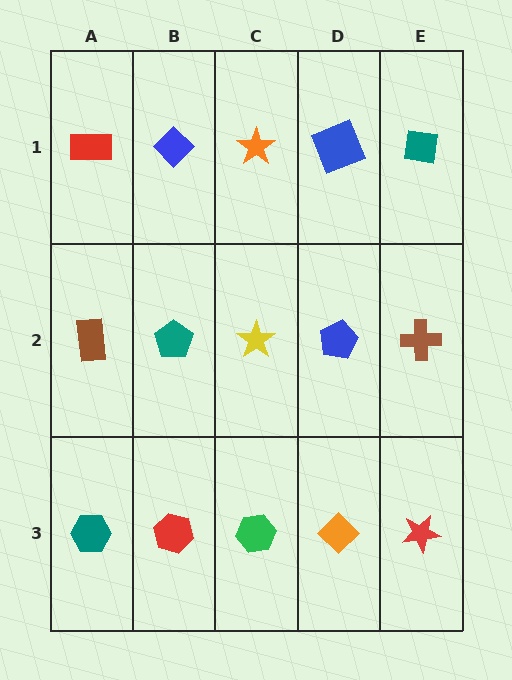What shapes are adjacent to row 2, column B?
A blue diamond (row 1, column B), a red hexagon (row 3, column B), a brown rectangle (row 2, column A), a yellow star (row 2, column C).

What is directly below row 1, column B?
A teal pentagon.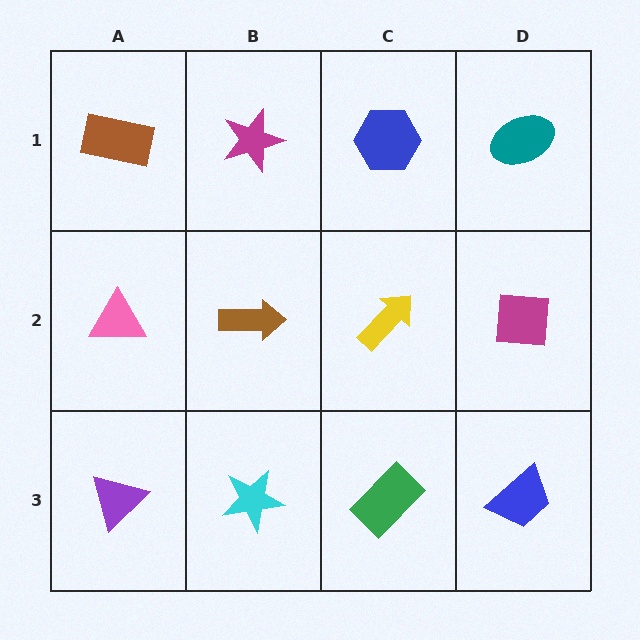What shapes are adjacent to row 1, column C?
A yellow arrow (row 2, column C), a magenta star (row 1, column B), a teal ellipse (row 1, column D).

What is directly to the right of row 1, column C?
A teal ellipse.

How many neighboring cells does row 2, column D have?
3.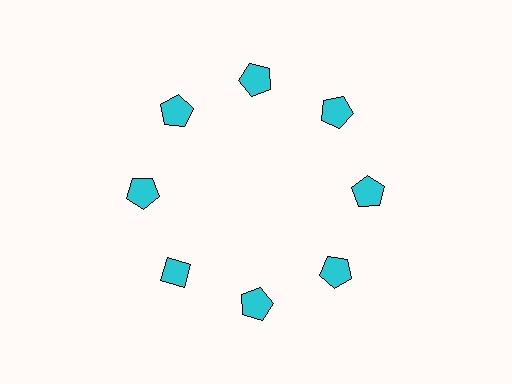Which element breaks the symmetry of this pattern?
The cyan diamond at roughly the 8 o'clock position breaks the symmetry. All other shapes are cyan pentagons.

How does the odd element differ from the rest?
It has a different shape: diamond instead of pentagon.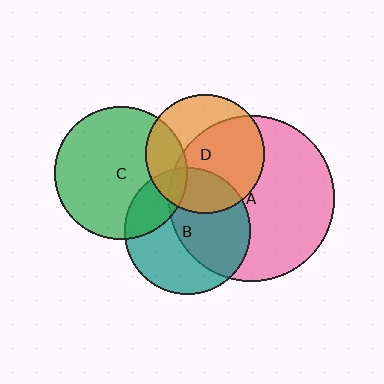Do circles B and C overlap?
Yes.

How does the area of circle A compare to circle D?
Approximately 2.0 times.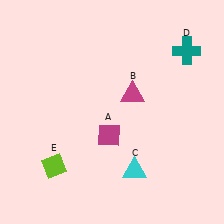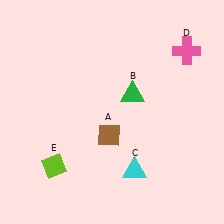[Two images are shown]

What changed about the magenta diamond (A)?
In Image 1, A is magenta. In Image 2, it changed to brown.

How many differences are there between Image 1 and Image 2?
There are 3 differences between the two images.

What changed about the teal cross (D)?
In Image 1, D is teal. In Image 2, it changed to pink.